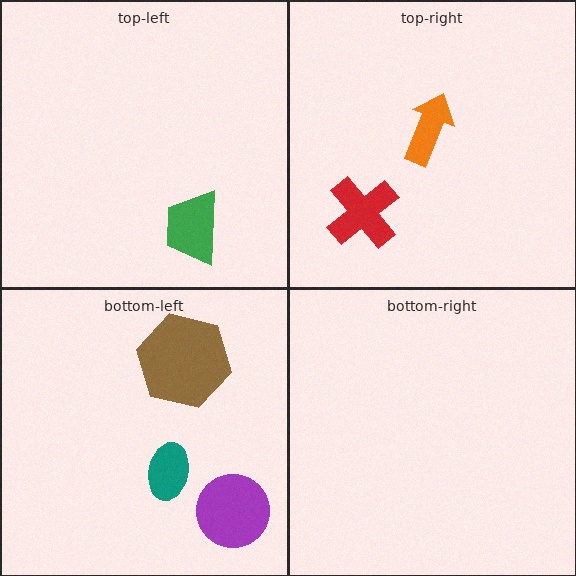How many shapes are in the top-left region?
1.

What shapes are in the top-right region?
The orange arrow, the red cross.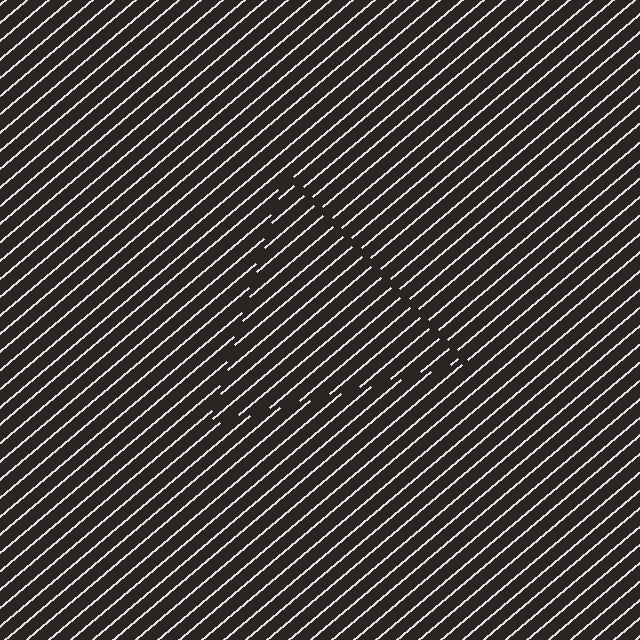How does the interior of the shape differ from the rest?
The interior of the shape contains the same grating, shifted by half a period — the contour is defined by the phase discontinuity where line-ends from the inner and outer gratings abut.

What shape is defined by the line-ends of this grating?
An illusory triangle. The interior of the shape contains the same grating, shifted by half a period — the contour is defined by the phase discontinuity where line-ends from the inner and outer gratings abut.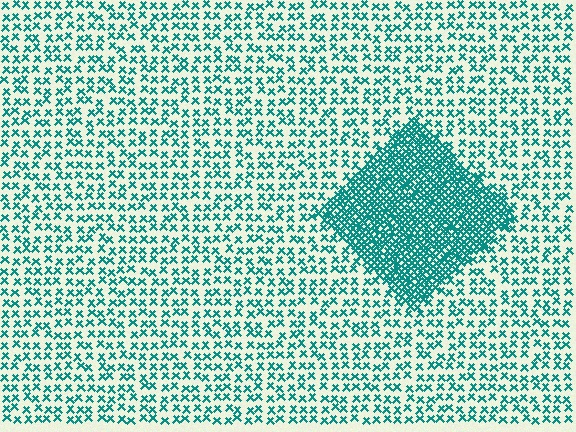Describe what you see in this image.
The image contains small teal elements arranged at two different densities. A diamond-shaped region is visible where the elements are more densely packed than the surrounding area.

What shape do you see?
I see a diamond.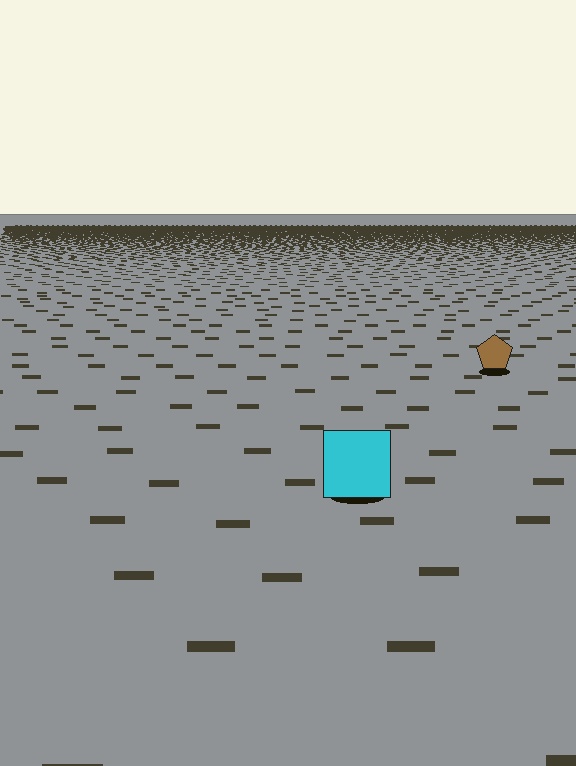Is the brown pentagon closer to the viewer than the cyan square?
No. The cyan square is closer — you can tell from the texture gradient: the ground texture is coarser near it.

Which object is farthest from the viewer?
The brown pentagon is farthest from the viewer. It appears smaller and the ground texture around it is denser.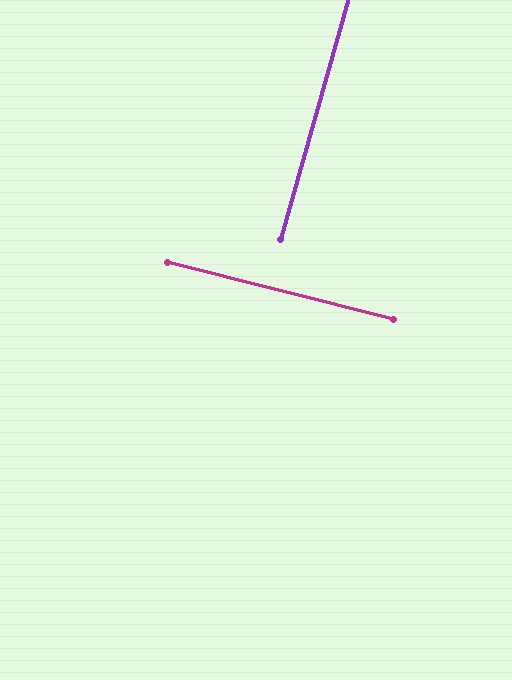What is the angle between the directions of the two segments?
Approximately 88 degrees.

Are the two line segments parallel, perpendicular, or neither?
Perpendicular — they meet at approximately 88°.